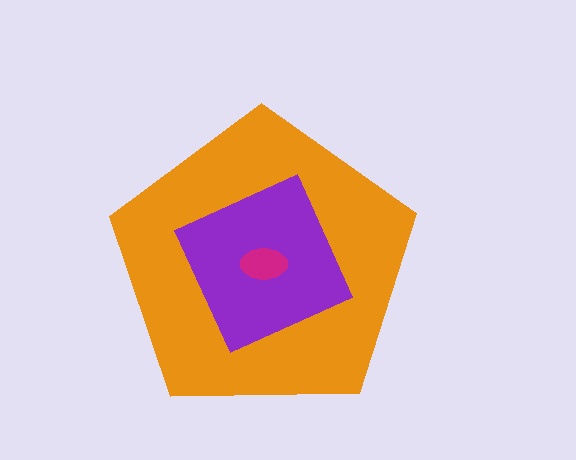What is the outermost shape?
The orange pentagon.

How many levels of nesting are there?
3.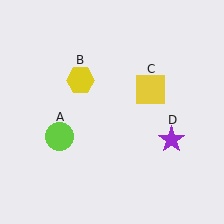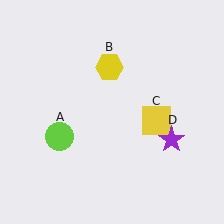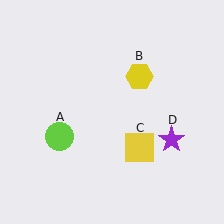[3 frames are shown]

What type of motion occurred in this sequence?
The yellow hexagon (object B), yellow square (object C) rotated clockwise around the center of the scene.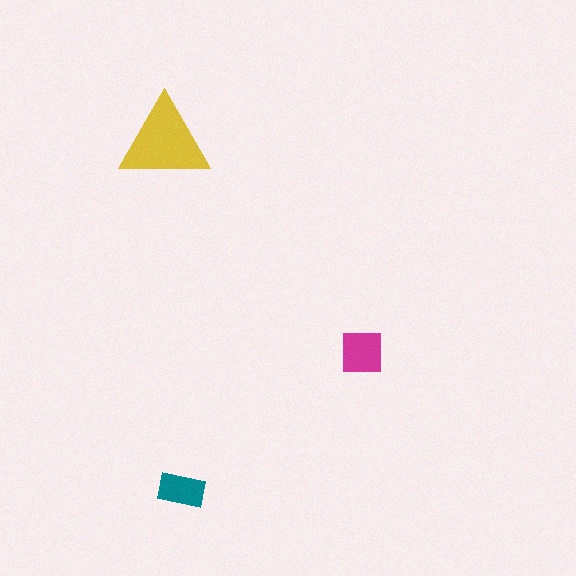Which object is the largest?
The yellow triangle.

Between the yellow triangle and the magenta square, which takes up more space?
The yellow triangle.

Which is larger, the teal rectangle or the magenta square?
The magenta square.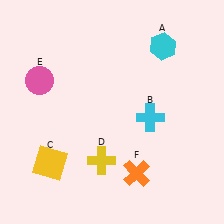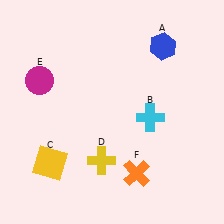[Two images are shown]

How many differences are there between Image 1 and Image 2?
There are 2 differences between the two images.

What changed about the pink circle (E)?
In Image 1, E is pink. In Image 2, it changed to magenta.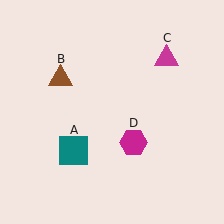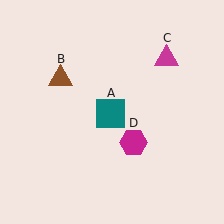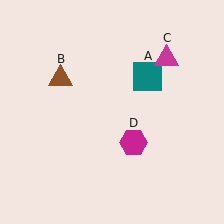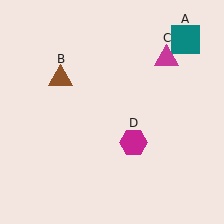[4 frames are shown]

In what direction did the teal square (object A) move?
The teal square (object A) moved up and to the right.